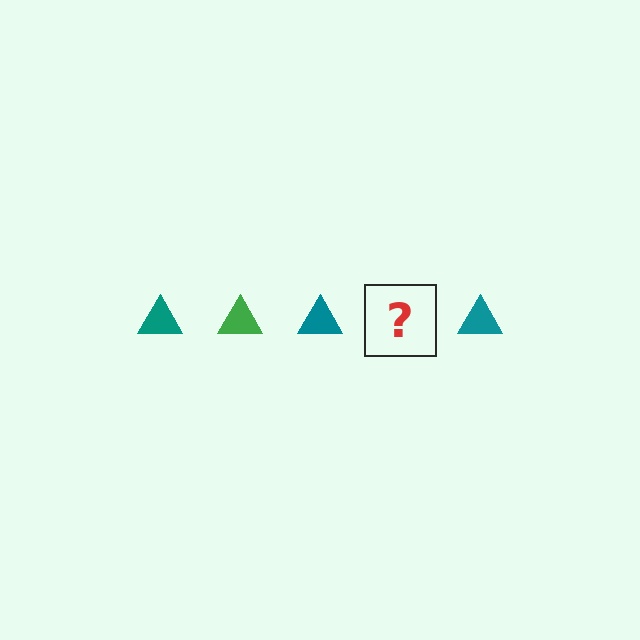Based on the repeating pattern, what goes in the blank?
The blank should be a green triangle.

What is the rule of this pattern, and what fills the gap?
The rule is that the pattern cycles through teal, green triangles. The gap should be filled with a green triangle.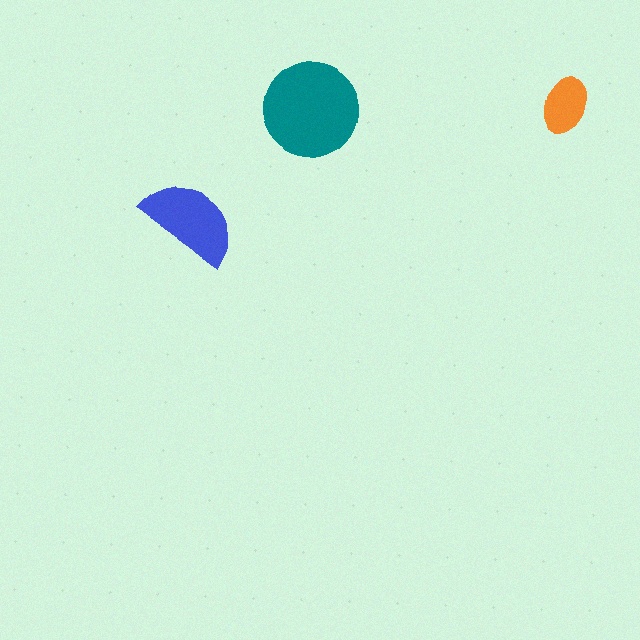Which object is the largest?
The teal circle.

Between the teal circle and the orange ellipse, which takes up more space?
The teal circle.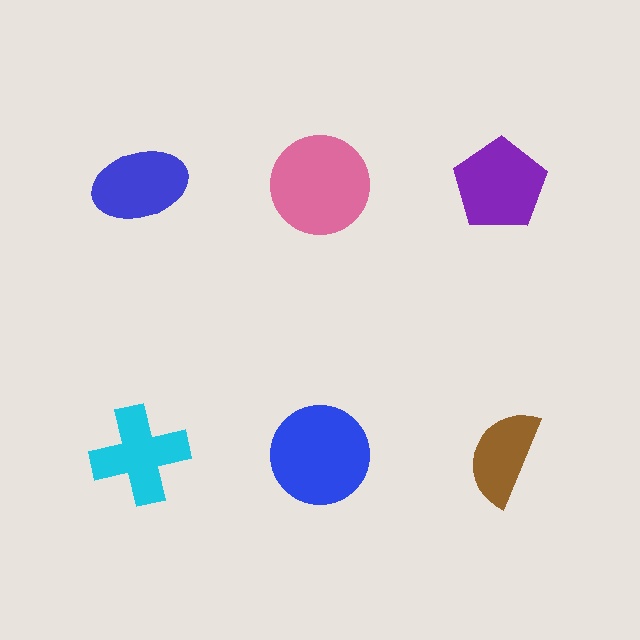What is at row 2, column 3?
A brown semicircle.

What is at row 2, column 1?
A cyan cross.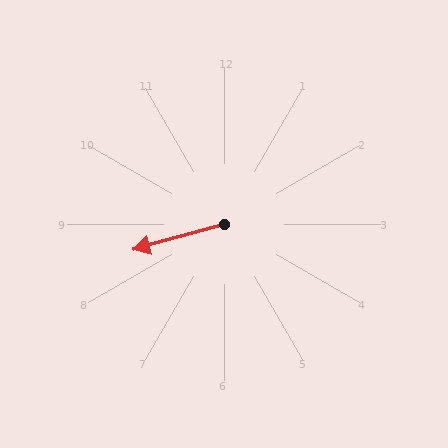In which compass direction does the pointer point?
West.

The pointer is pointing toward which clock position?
Roughly 8 o'clock.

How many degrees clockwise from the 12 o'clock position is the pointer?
Approximately 254 degrees.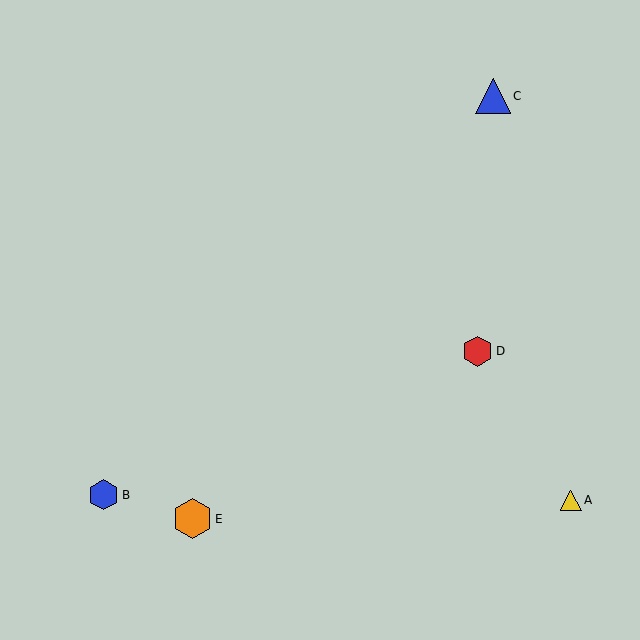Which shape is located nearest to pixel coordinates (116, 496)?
The blue hexagon (labeled B) at (103, 495) is nearest to that location.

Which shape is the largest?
The orange hexagon (labeled E) is the largest.